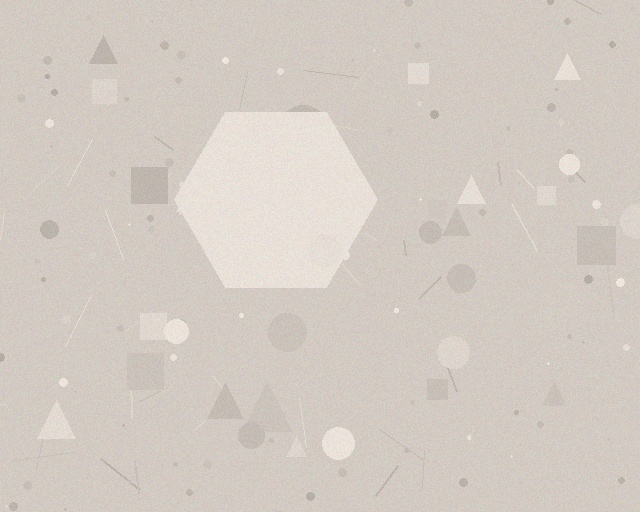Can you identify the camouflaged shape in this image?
The camouflaged shape is a hexagon.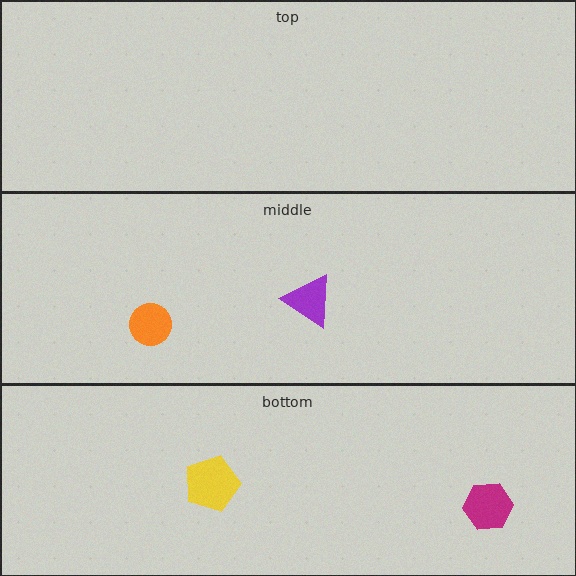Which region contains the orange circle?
The middle region.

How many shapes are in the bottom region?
2.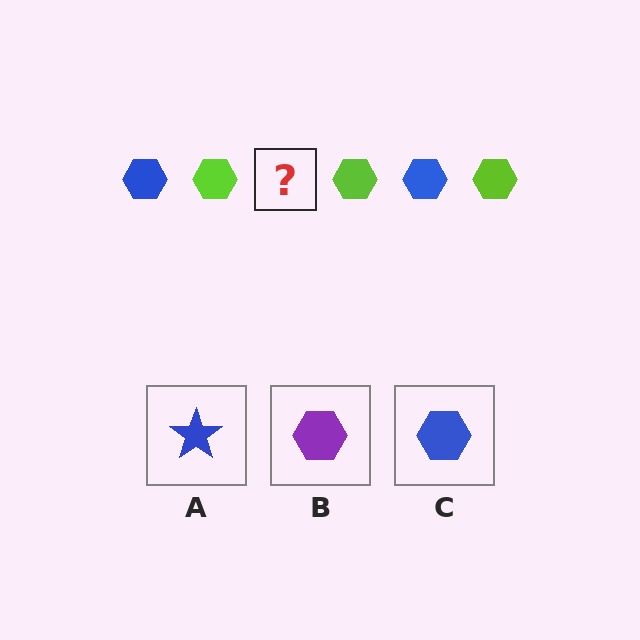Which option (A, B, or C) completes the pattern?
C.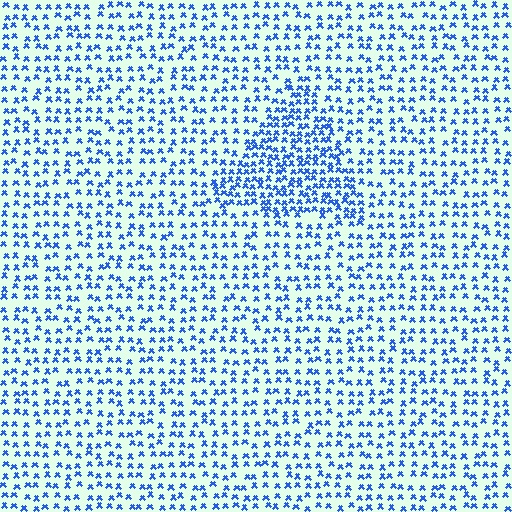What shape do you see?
I see a triangle.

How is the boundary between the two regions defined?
The boundary is defined by a change in element density (approximately 1.9x ratio). All elements are the same color, size, and shape.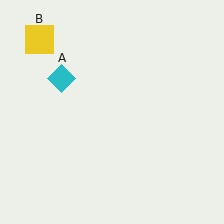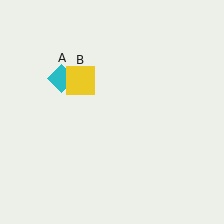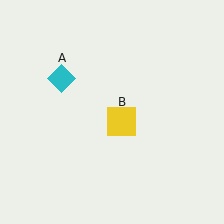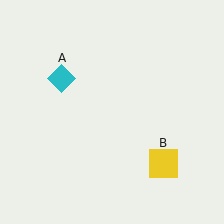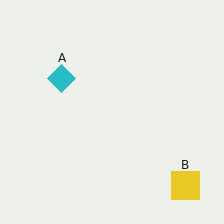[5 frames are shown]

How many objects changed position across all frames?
1 object changed position: yellow square (object B).